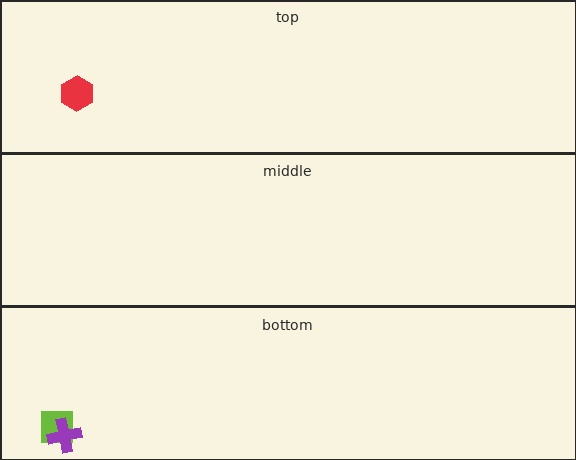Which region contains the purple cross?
The bottom region.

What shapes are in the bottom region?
The lime square, the purple cross.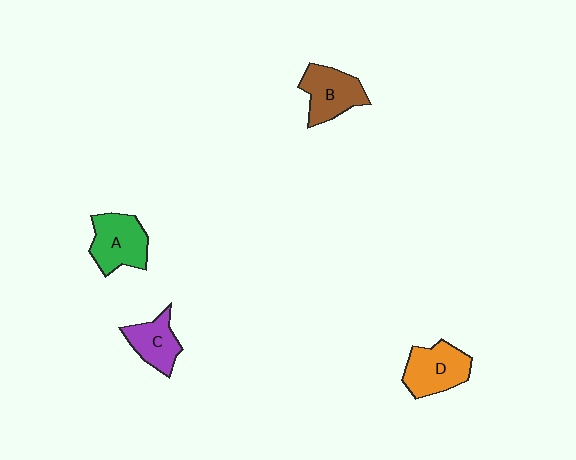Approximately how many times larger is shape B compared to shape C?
Approximately 1.3 times.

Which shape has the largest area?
Shape A (green).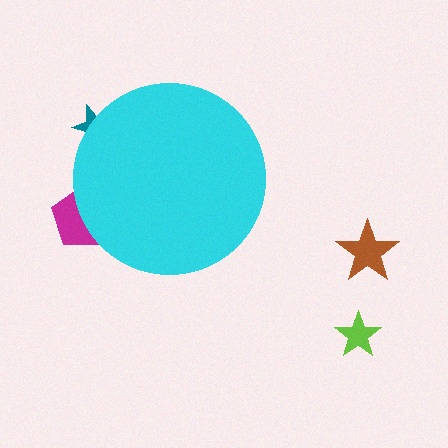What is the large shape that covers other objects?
A cyan circle.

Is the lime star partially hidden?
No, the lime star is fully visible.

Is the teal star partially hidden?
Yes, the teal star is partially hidden behind the cyan circle.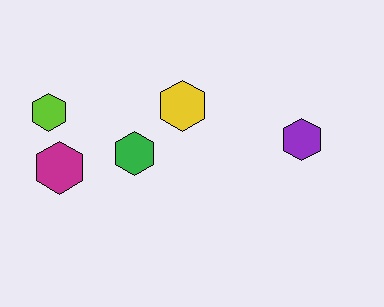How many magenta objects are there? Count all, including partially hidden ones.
There is 1 magenta object.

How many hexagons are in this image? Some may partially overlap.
There are 5 hexagons.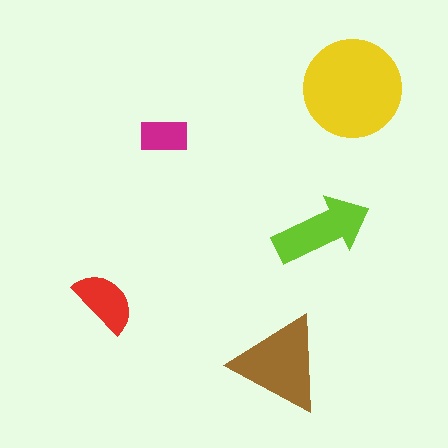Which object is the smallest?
The magenta rectangle.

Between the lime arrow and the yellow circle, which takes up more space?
The yellow circle.